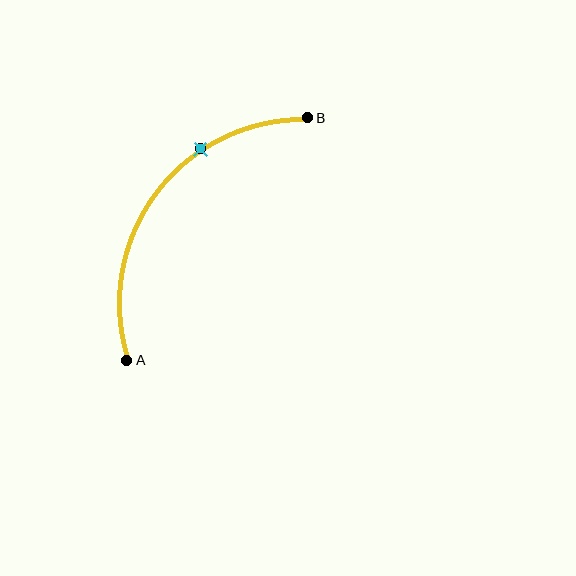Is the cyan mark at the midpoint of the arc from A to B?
No. The cyan mark lies on the arc but is closer to endpoint B. The arc midpoint would be at the point on the curve equidistant along the arc from both A and B.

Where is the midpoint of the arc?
The arc midpoint is the point on the curve farthest from the straight line joining A and B. It sits above and to the left of that line.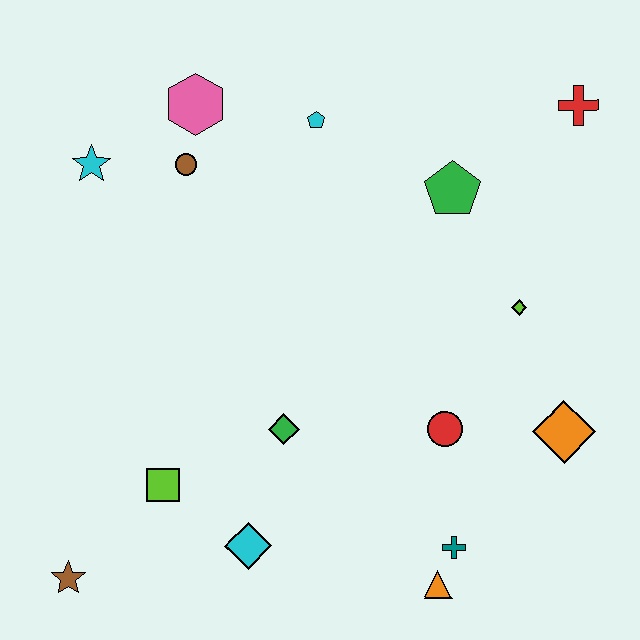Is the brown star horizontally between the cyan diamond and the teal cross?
No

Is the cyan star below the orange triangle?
No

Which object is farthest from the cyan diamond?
The red cross is farthest from the cyan diamond.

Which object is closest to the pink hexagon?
The brown circle is closest to the pink hexagon.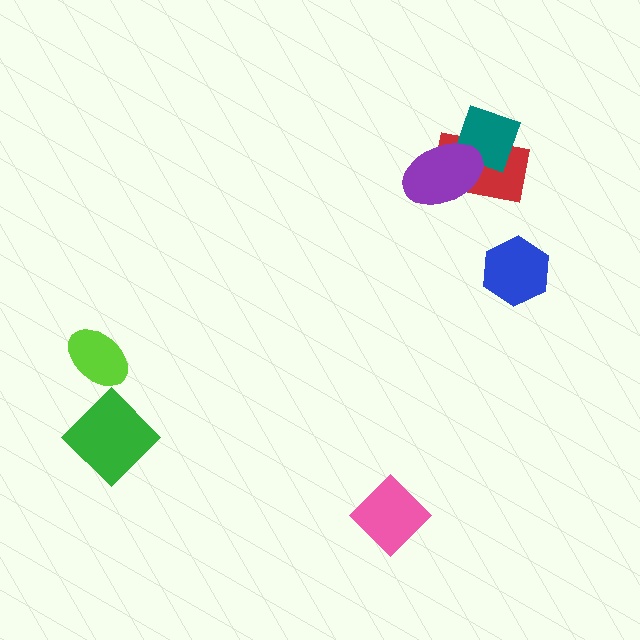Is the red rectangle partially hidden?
Yes, it is partially covered by another shape.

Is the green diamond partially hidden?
No, no other shape covers it.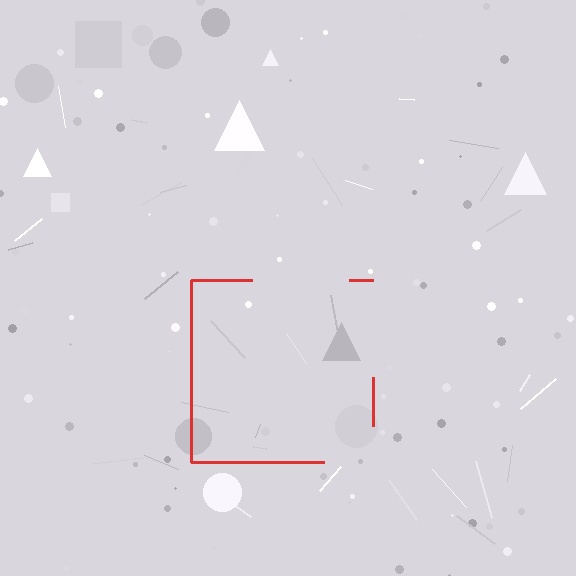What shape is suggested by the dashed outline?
The dashed outline suggests a square.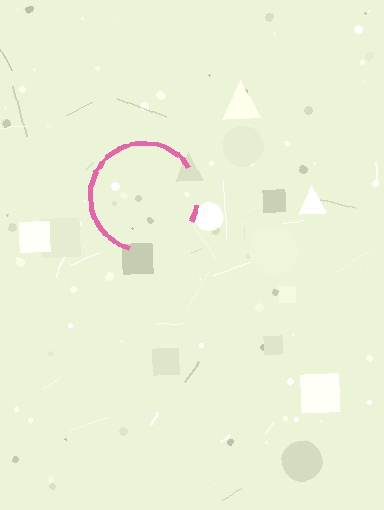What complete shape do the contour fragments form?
The contour fragments form a circle.